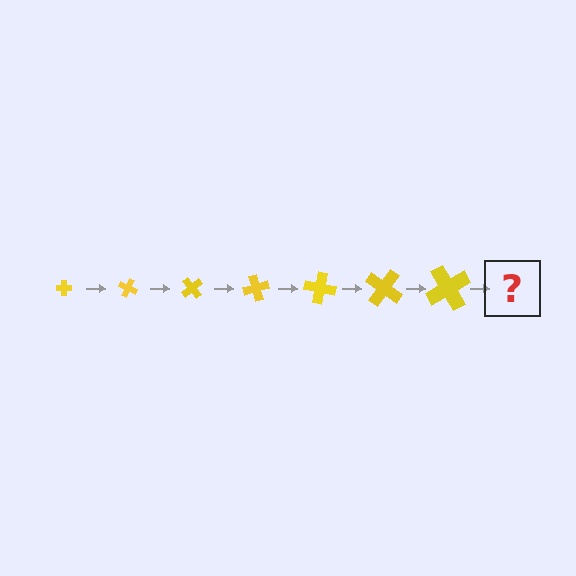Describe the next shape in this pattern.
It should be a cross, larger than the previous one and rotated 175 degrees from the start.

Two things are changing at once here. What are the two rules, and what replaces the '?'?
The two rules are that the cross grows larger each step and it rotates 25 degrees each step. The '?' should be a cross, larger than the previous one and rotated 175 degrees from the start.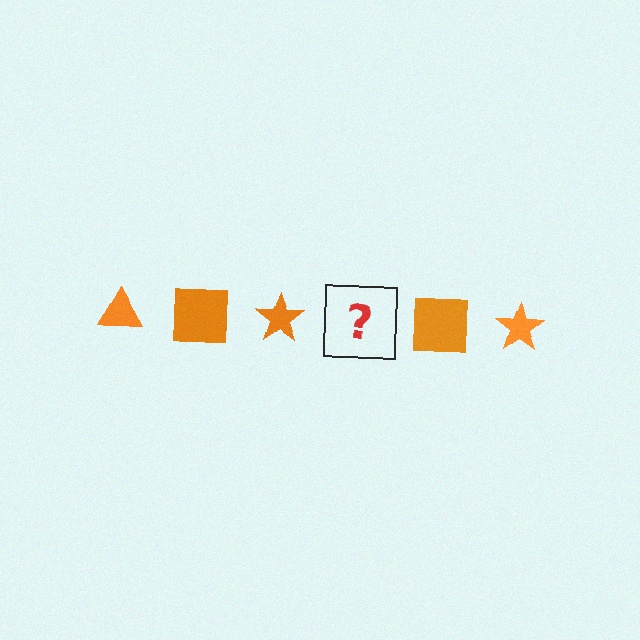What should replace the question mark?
The question mark should be replaced with an orange triangle.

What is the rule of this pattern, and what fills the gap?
The rule is that the pattern cycles through triangle, square, star shapes in orange. The gap should be filled with an orange triangle.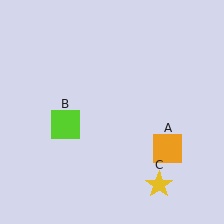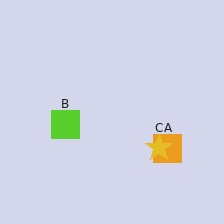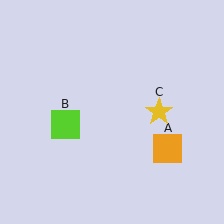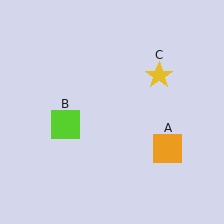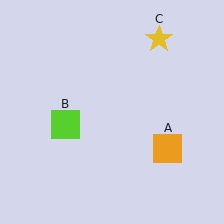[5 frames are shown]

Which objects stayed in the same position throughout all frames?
Orange square (object A) and lime square (object B) remained stationary.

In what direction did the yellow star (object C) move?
The yellow star (object C) moved up.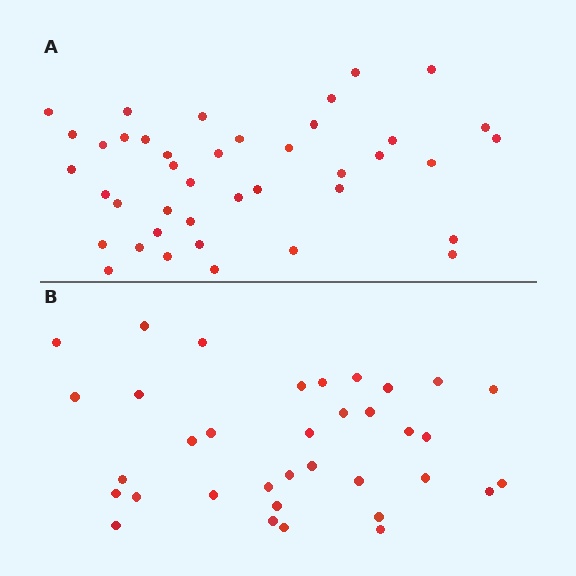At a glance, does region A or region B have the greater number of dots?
Region A (the top region) has more dots.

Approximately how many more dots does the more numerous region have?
Region A has about 6 more dots than region B.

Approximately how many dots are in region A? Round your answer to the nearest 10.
About 40 dots. (The exact count is 41, which rounds to 40.)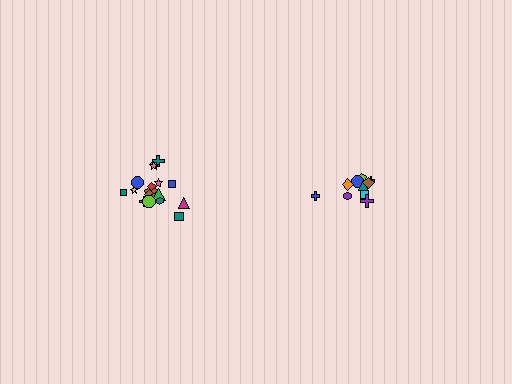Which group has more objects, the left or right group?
The left group.